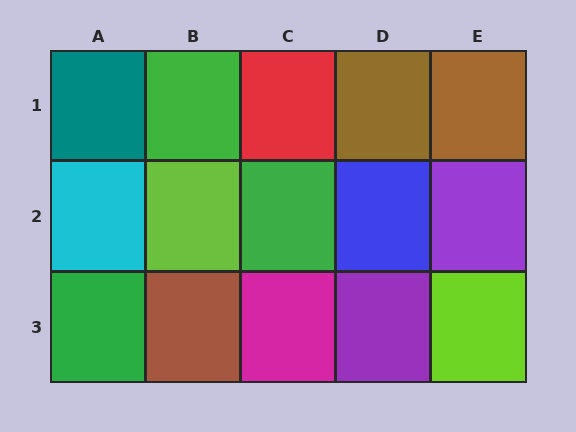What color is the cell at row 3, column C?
Magenta.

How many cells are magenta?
1 cell is magenta.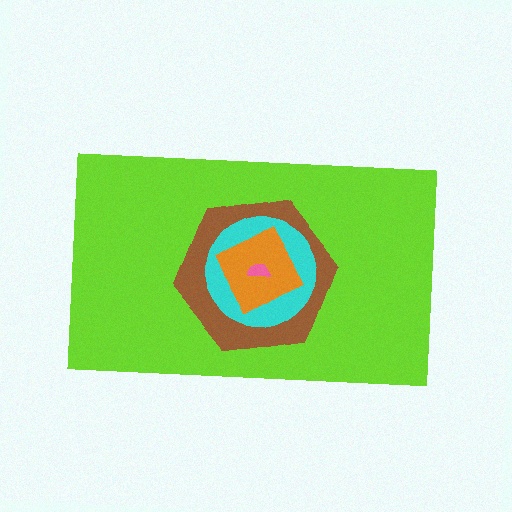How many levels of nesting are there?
5.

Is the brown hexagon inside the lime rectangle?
Yes.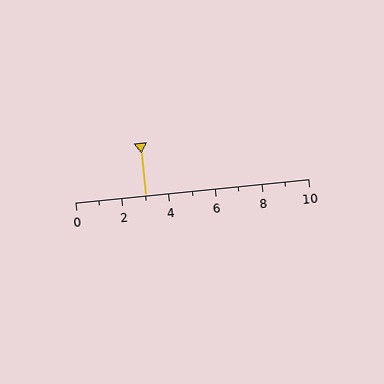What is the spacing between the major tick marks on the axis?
The major ticks are spaced 2 apart.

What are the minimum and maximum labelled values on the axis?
The axis runs from 0 to 10.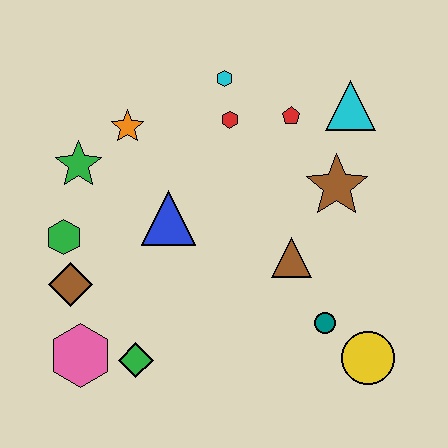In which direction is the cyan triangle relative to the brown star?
The cyan triangle is above the brown star.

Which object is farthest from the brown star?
The pink hexagon is farthest from the brown star.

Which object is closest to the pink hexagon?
The green diamond is closest to the pink hexagon.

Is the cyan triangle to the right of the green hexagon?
Yes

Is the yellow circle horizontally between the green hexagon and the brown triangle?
No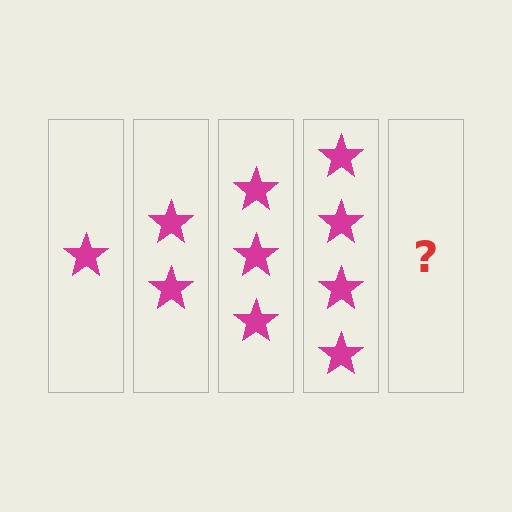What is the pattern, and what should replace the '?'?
The pattern is that each step adds one more star. The '?' should be 5 stars.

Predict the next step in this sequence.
The next step is 5 stars.